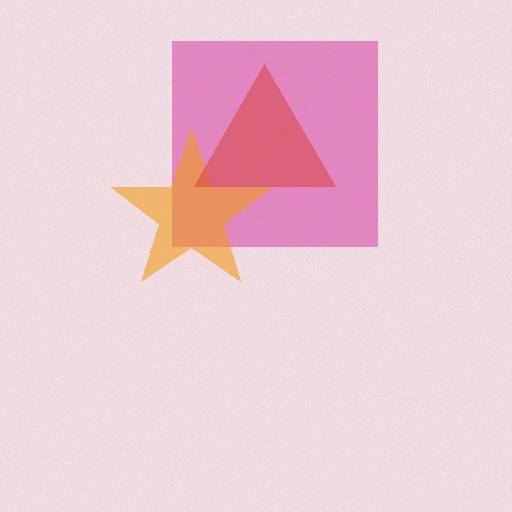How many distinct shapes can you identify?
There are 3 distinct shapes: a magenta square, an orange star, a red triangle.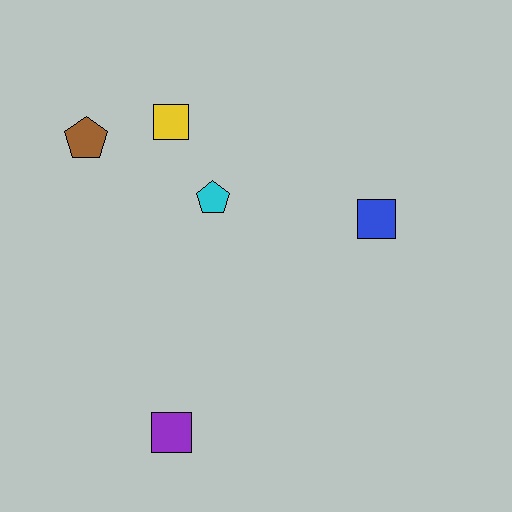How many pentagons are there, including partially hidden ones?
There are 2 pentagons.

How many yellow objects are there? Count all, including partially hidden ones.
There is 1 yellow object.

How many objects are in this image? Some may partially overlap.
There are 5 objects.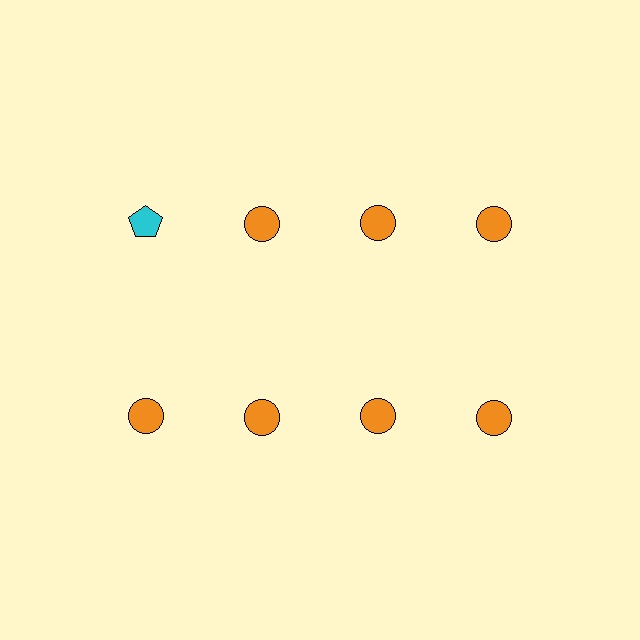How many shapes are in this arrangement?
There are 8 shapes arranged in a grid pattern.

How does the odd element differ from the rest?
It differs in both color (cyan instead of orange) and shape (pentagon instead of circle).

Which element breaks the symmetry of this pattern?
The cyan pentagon in the top row, leftmost column breaks the symmetry. All other shapes are orange circles.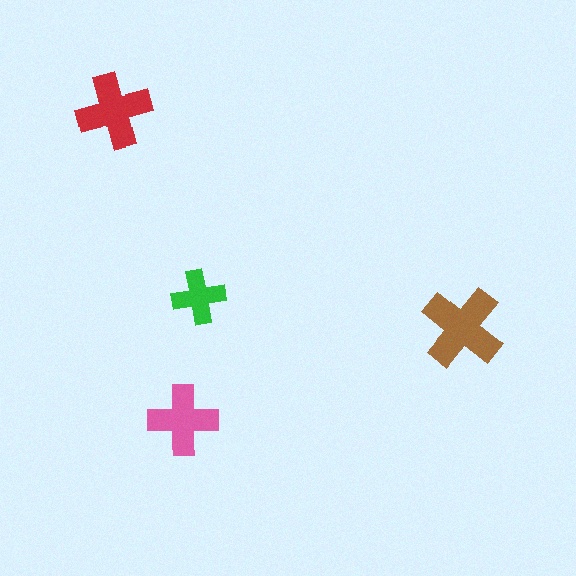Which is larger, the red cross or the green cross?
The red one.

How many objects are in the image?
There are 4 objects in the image.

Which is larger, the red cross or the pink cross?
The red one.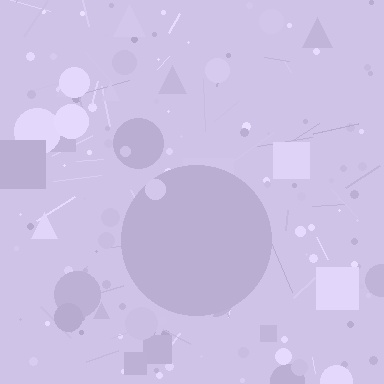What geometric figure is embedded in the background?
A circle is embedded in the background.